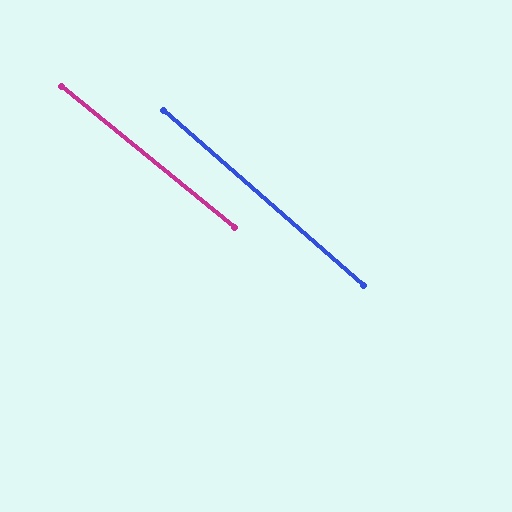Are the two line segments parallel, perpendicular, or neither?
Parallel — their directions differ by only 1.8°.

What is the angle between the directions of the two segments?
Approximately 2 degrees.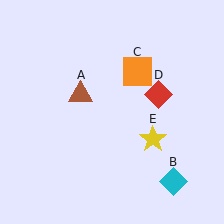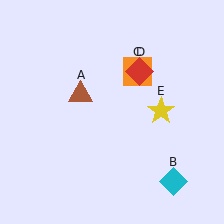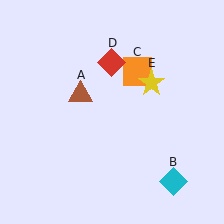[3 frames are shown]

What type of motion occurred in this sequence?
The red diamond (object D), yellow star (object E) rotated counterclockwise around the center of the scene.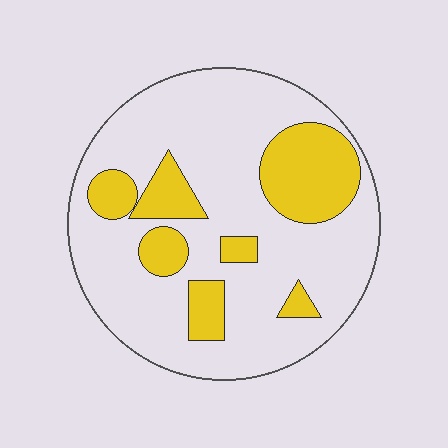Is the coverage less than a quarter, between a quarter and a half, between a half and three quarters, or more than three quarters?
Less than a quarter.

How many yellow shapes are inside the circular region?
7.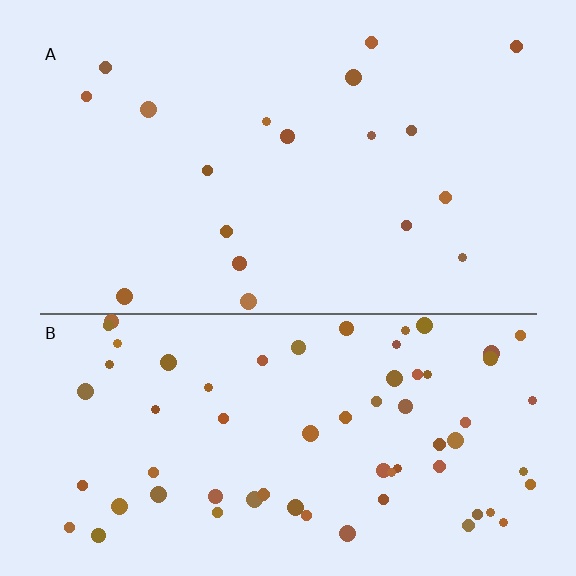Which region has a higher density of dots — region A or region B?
B (the bottom).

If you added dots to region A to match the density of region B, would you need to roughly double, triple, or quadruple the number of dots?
Approximately quadruple.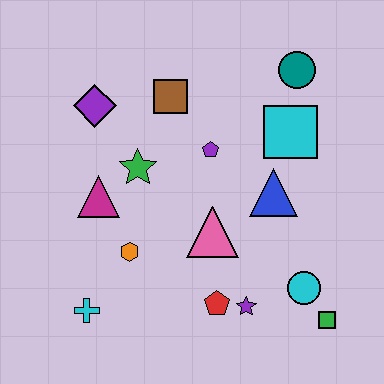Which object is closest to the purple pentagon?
The brown square is closest to the purple pentagon.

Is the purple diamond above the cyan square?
Yes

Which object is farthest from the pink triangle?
The teal circle is farthest from the pink triangle.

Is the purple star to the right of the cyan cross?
Yes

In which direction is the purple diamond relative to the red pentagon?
The purple diamond is above the red pentagon.